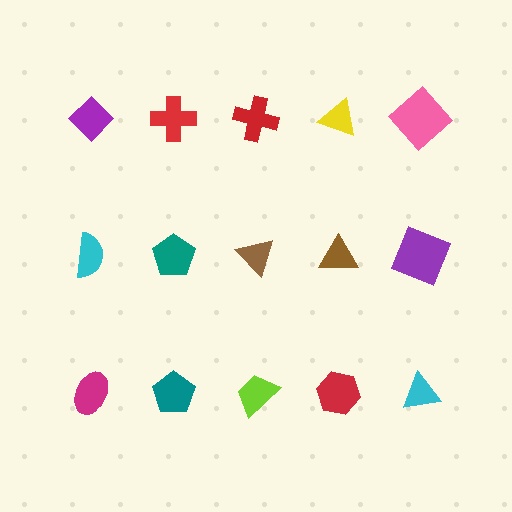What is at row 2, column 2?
A teal pentagon.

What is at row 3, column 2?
A teal pentagon.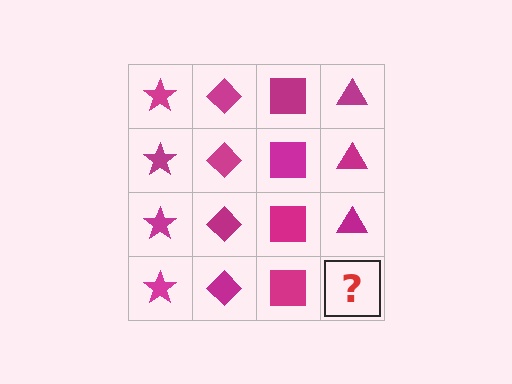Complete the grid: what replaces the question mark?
The question mark should be replaced with a magenta triangle.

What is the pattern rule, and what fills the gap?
The rule is that each column has a consistent shape. The gap should be filled with a magenta triangle.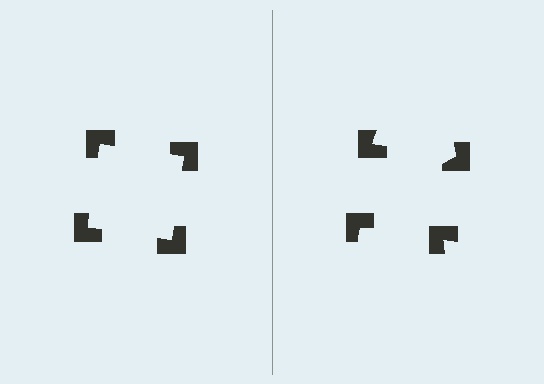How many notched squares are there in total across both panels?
8 — 4 on each side.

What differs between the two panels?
The notched squares are positioned identically on both sides; only the wedge orientations differ. On the left they align to a square; on the right they are misaligned.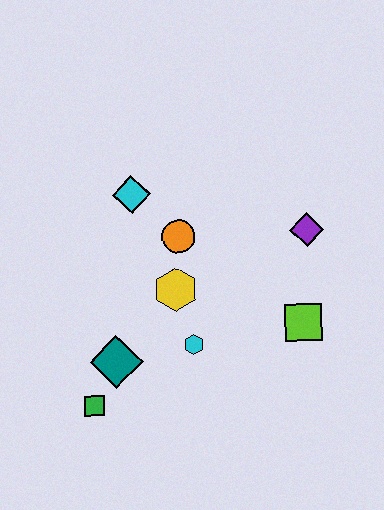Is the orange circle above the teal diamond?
Yes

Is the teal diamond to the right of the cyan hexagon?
No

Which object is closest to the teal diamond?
The green square is closest to the teal diamond.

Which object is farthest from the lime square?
The green square is farthest from the lime square.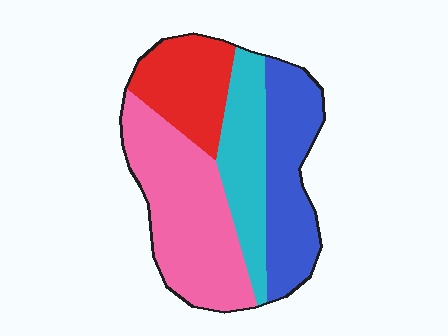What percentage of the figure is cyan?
Cyan covers about 20% of the figure.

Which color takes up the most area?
Pink, at roughly 35%.